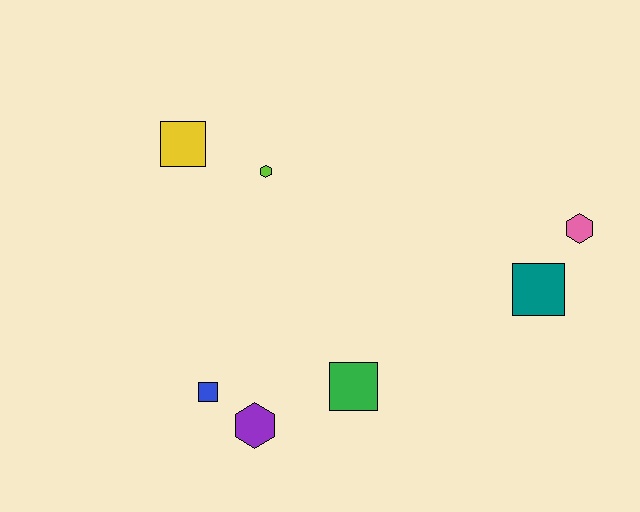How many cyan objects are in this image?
There are no cyan objects.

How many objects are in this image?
There are 7 objects.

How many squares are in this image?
There are 4 squares.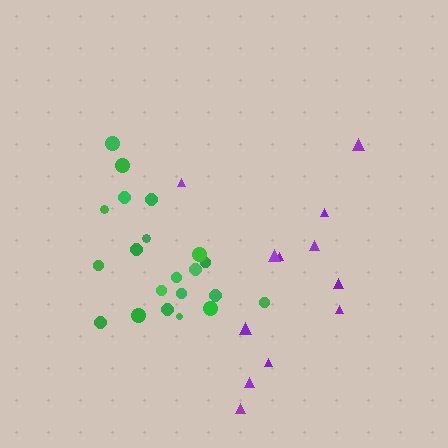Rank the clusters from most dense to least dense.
green, purple.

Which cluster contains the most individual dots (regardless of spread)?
Green (22).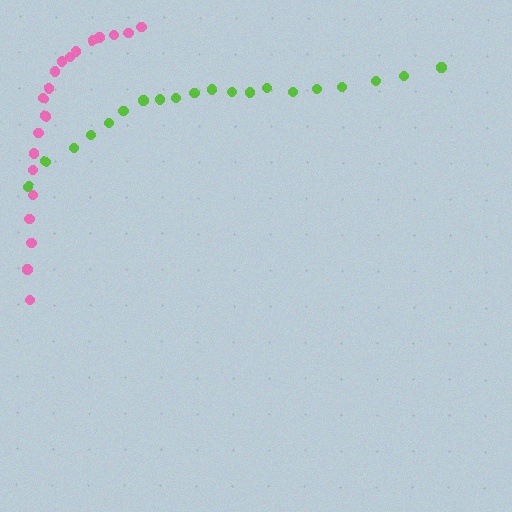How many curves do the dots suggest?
There are 2 distinct paths.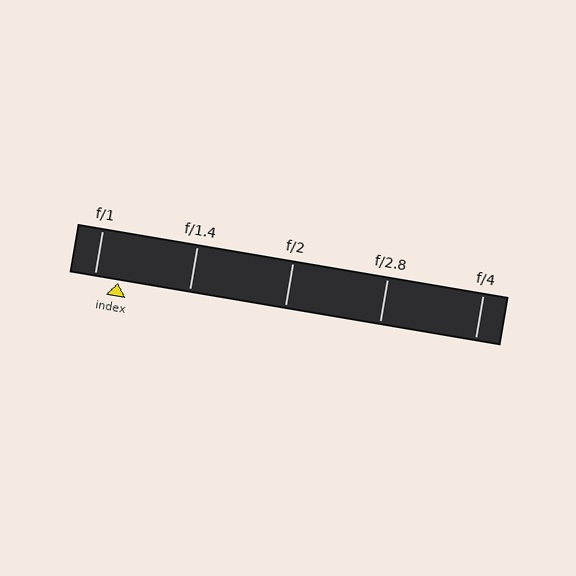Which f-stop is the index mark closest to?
The index mark is closest to f/1.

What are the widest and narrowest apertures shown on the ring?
The widest aperture shown is f/1 and the narrowest is f/4.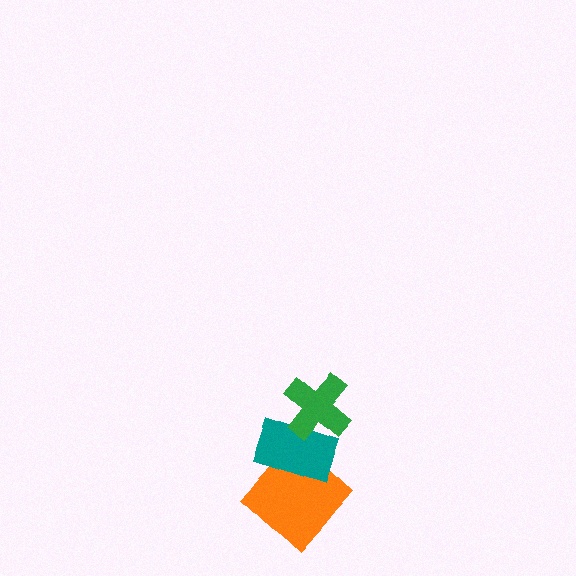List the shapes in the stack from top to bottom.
From top to bottom: the green cross, the teal rectangle, the orange diamond.